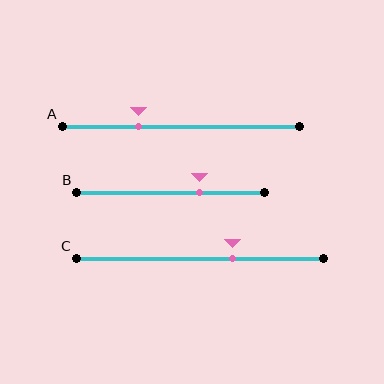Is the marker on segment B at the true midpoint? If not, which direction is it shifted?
No, the marker on segment B is shifted to the right by about 16% of the segment length.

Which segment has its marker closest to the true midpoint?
Segment C has its marker closest to the true midpoint.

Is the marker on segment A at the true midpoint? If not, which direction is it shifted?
No, the marker on segment A is shifted to the left by about 18% of the segment length.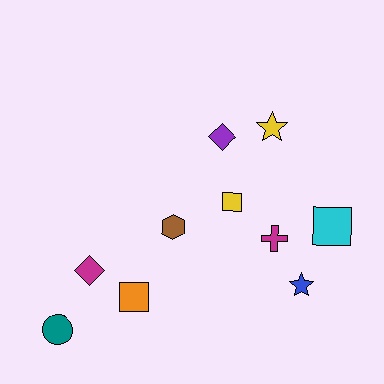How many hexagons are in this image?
There is 1 hexagon.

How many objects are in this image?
There are 10 objects.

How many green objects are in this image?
There are no green objects.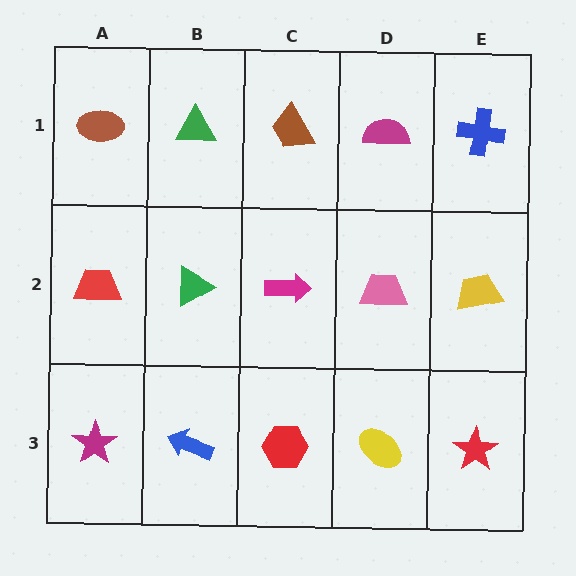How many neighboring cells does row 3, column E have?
2.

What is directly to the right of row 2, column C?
A pink trapezoid.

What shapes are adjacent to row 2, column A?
A brown ellipse (row 1, column A), a magenta star (row 3, column A), a green triangle (row 2, column B).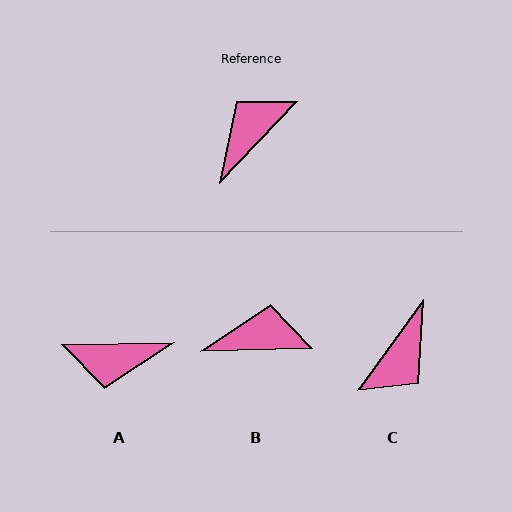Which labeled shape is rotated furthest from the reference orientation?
C, about 172 degrees away.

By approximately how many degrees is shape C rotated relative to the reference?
Approximately 172 degrees clockwise.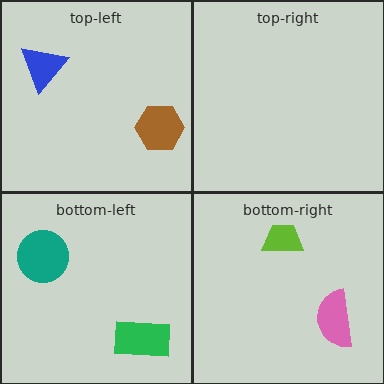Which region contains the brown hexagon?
The top-left region.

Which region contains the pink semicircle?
The bottom-right region.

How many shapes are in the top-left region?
2.